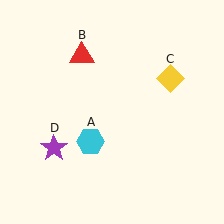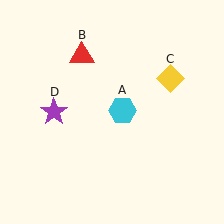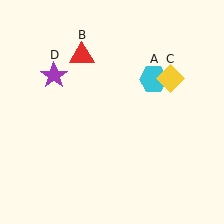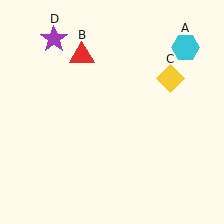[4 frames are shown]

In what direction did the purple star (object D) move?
The purple star (object D) moved up.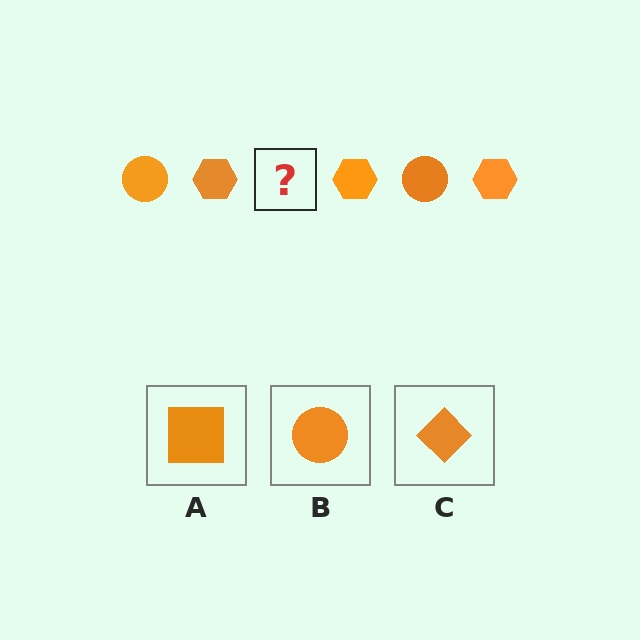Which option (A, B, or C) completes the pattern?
B.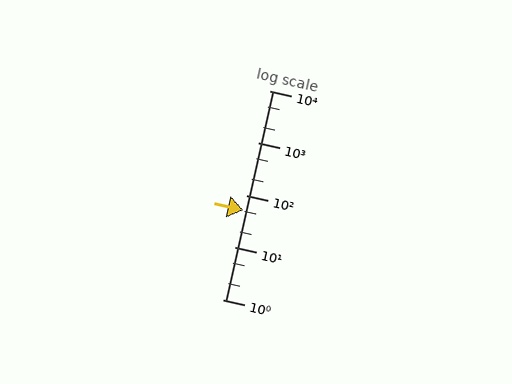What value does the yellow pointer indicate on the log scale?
The pointer indicates approximately 51.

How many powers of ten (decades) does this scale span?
The scale spans 4 decades, from 1 to 10000.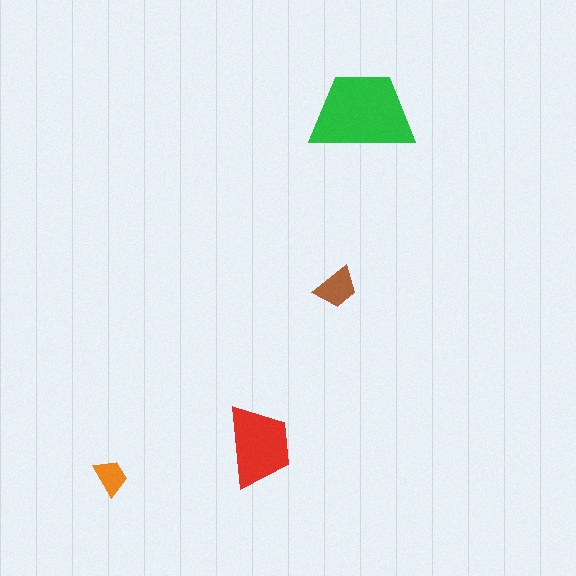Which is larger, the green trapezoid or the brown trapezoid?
The green one.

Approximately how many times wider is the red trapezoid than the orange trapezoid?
About 2 times wider.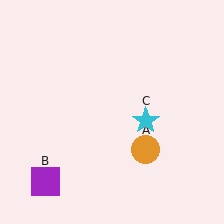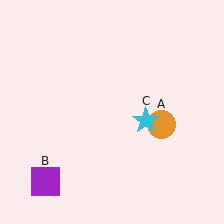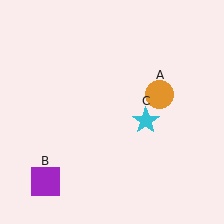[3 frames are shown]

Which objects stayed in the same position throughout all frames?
Purple square (object B) and cyan star (object C) remained stationary.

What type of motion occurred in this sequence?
The orange circle (object A) rotated counterclockwise around the center of the scene.